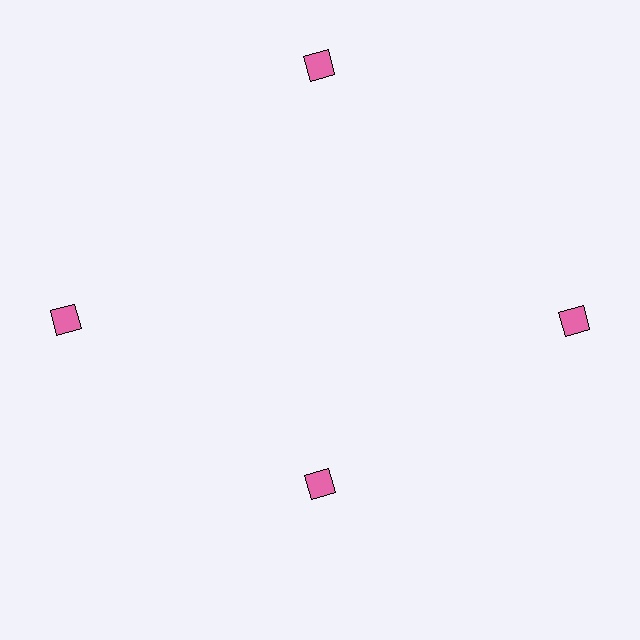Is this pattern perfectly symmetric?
No. The 4 pink squares are arranged in a ring, but one element near the 6 o'clock position is pulled inward toward the center, breaking the 4-fold rotational symmetry.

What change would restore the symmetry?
The symmetry would be restored by moving it outward, back onto the ring so that all 4 squares sit at equal angles and equal distance from the center.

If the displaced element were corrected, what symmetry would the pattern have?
It would have 4-fold rotational symmetry — the pattern would map onto itself every 90 degrees.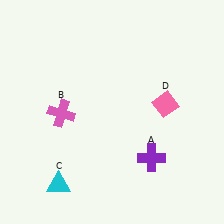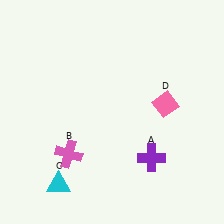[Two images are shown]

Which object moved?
The pink cross (B) moved down.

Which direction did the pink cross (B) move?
The pink cross (B) moved down.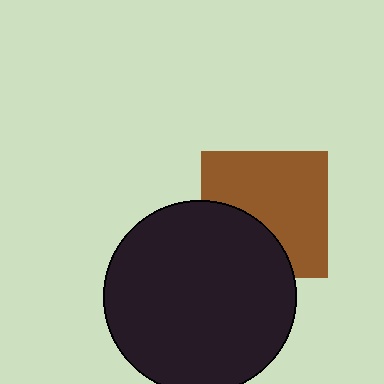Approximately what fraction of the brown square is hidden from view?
Roughly 34% of the brown square is hidden behind the black circle.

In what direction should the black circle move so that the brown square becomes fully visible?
The black circle should move down. That is the shortest direction to clear the overlap and leave the brown square fully visible.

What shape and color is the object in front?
The object in front is a black circle.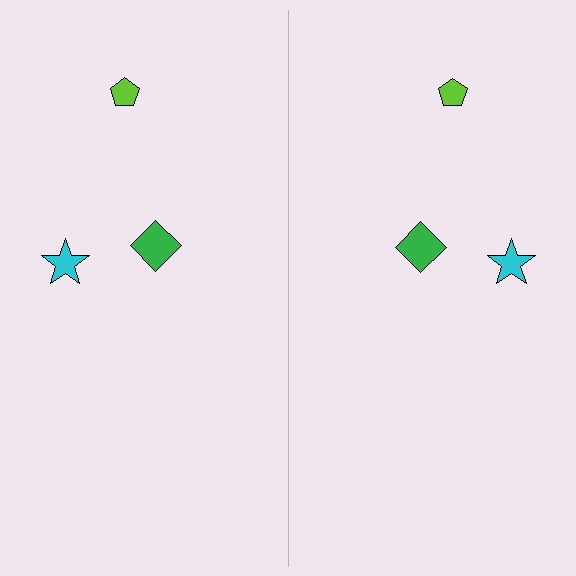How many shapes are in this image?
There are 6 shapes in this image.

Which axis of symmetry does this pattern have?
The pattern has a vertical axis of symmetry running through the center of the image.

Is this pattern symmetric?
Yes, this pattern has bilateral (reflection) symmetry.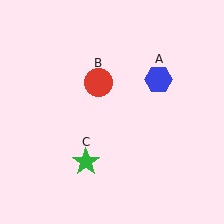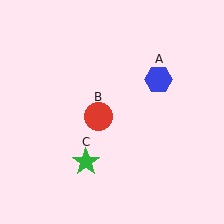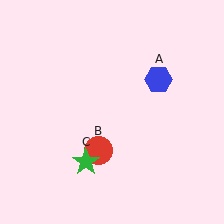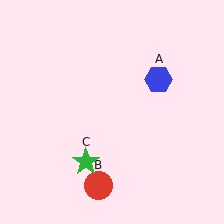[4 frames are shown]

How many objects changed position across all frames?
1 object changed position: red circle (object B).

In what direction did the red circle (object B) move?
The red circle (object B) moved down.